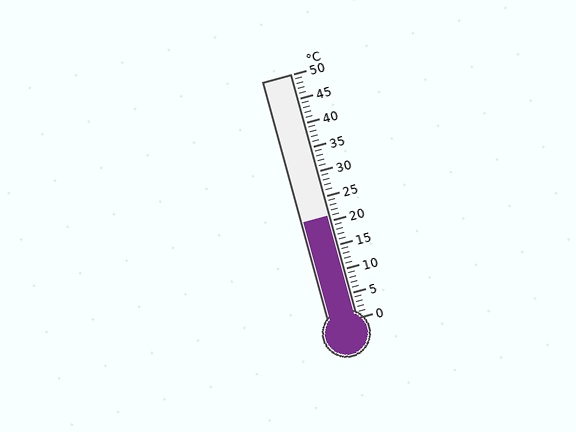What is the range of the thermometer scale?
The thermometer scale ranges from 0°C to 50°C.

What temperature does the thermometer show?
The thermometer shows approximately 21°C.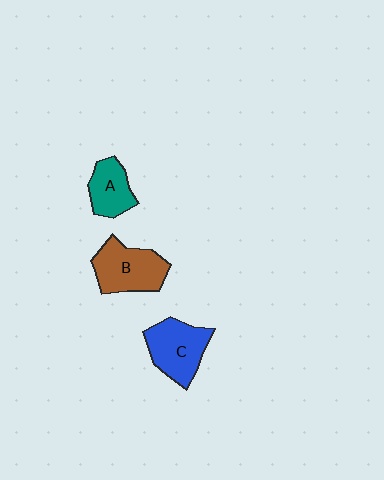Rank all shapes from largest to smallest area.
From largest to smallest: B (brown), C (blue), A (teal).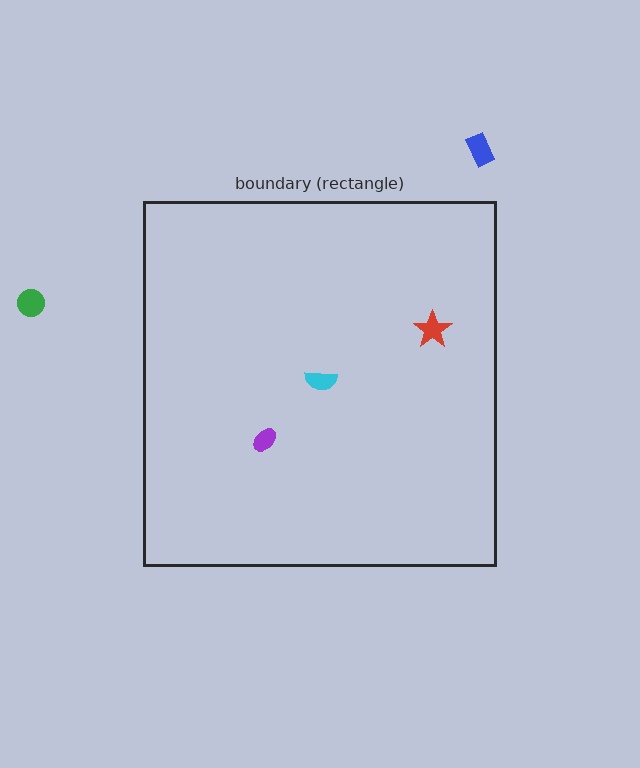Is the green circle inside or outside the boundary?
Outside.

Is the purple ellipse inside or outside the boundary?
Inside.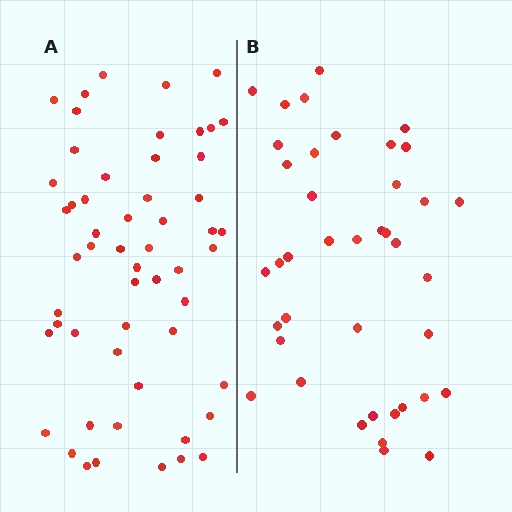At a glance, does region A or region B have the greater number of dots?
Region A (the left region) has more dots.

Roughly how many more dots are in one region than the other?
Region A has approximately 15 more dots than region B.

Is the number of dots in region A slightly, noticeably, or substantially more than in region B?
Region A has noticeably more, but not dramatically so. The ratio is roughly 1.4 to 1.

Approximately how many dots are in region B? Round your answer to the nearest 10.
About 40 dots.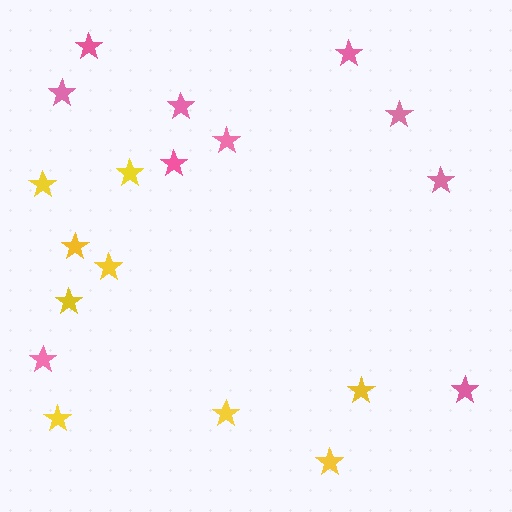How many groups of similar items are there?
There are 2 groups: one group of yellow stars (9) and one group of pink stars (10).